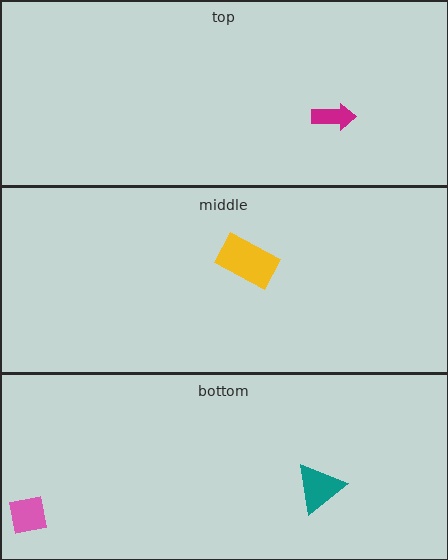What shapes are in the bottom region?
The teal triangle, the pink square.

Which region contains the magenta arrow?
The top region.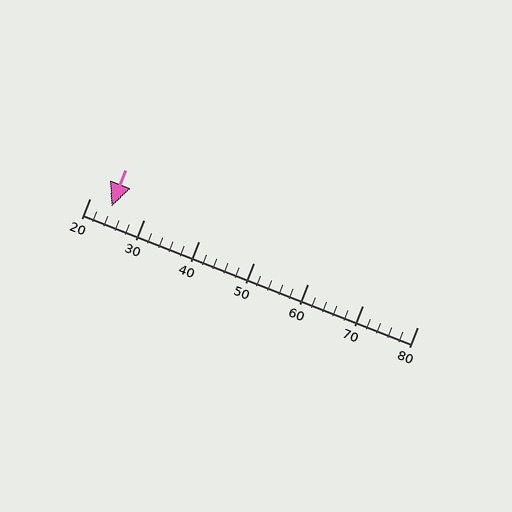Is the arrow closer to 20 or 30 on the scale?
The arrow is closer to 20.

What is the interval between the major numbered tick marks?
The major tick marks are spaced 10 units apart.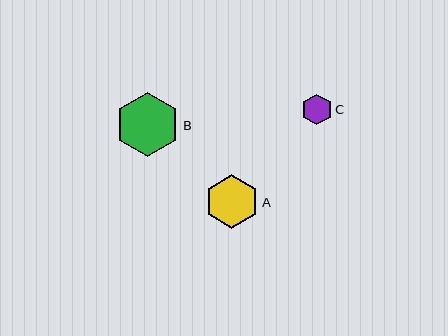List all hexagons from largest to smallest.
From largest to smallest: B, A, C.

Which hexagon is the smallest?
Hexagon C is the smallest with a size of approximately 31 pixels.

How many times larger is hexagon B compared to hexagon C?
Hexagon B is approximately 2.1 times the size of hexagon C.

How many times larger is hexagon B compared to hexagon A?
Hexagon B is approximately 1.2 times the size of hexagon A.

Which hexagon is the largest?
Hexagon B is the largest with a size of approximately 64 pixels.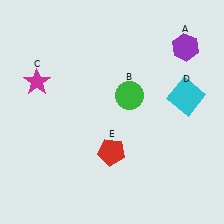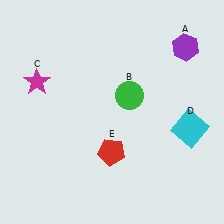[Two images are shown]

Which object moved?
The cyan square (D) moved down.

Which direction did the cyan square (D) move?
The cyan square (D) moved down.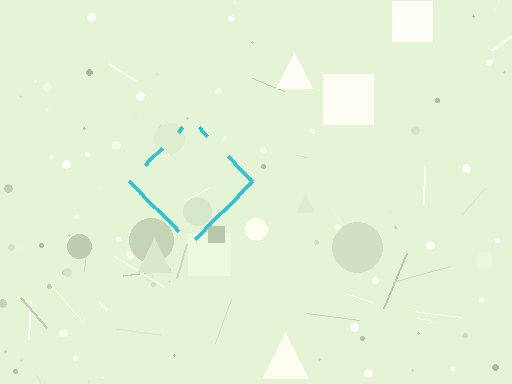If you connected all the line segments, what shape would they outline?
They would outline a diamond.